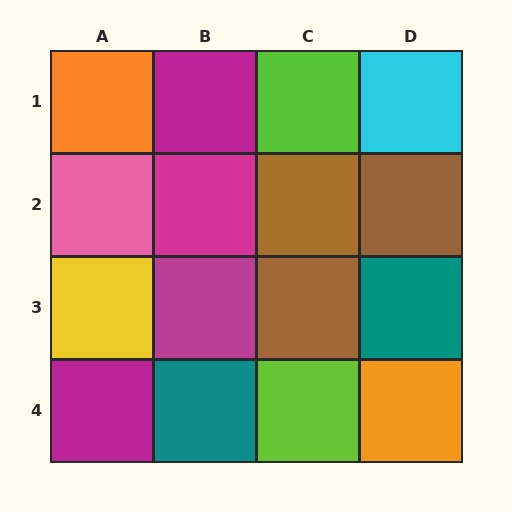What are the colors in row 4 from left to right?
Magenta, teal, lime, orange.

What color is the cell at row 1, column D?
Cyan.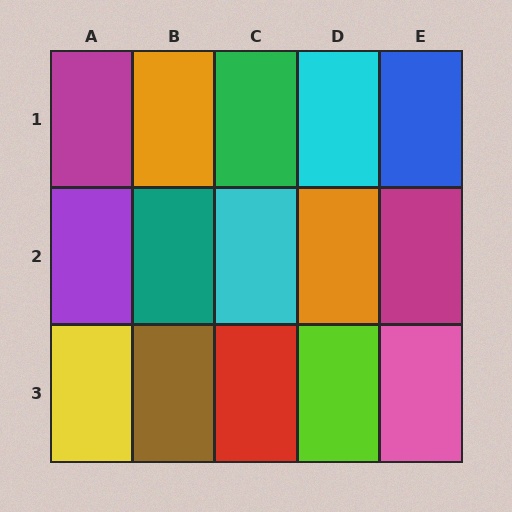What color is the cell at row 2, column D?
Orange.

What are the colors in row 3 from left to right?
Yellow, brown, red, lime, pink.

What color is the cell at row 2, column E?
Magenta.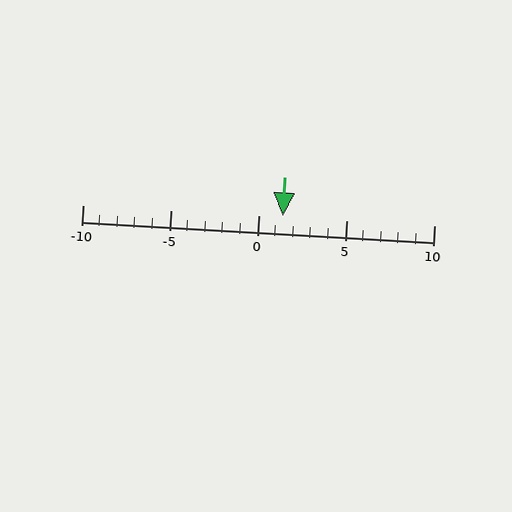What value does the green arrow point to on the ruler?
The green arrow points to approximately 1.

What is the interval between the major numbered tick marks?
The major tick marks are spaced 5 units apart.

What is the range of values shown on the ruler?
The ruler shows values from -10 to 10.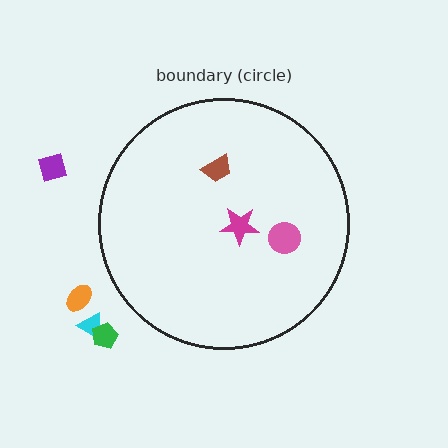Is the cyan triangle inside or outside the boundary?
Outside.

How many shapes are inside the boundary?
3 inside, 4 outside.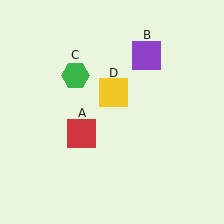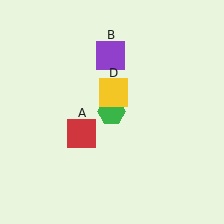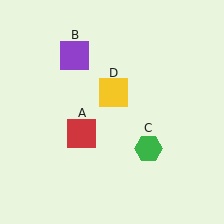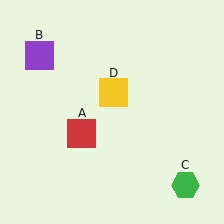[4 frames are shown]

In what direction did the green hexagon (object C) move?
The green hexagon (object C) moved down and to the right.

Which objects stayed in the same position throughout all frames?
Red square (object A) and yellow square (object D) remained stationary.